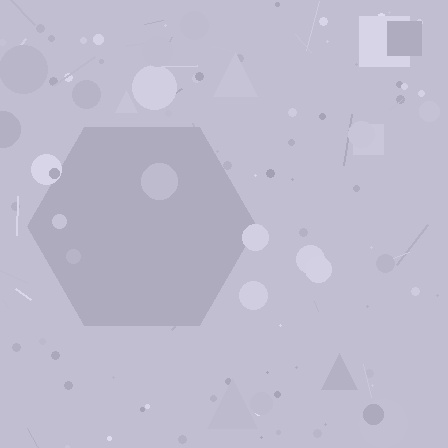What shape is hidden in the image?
A hexagon is hidden in the image.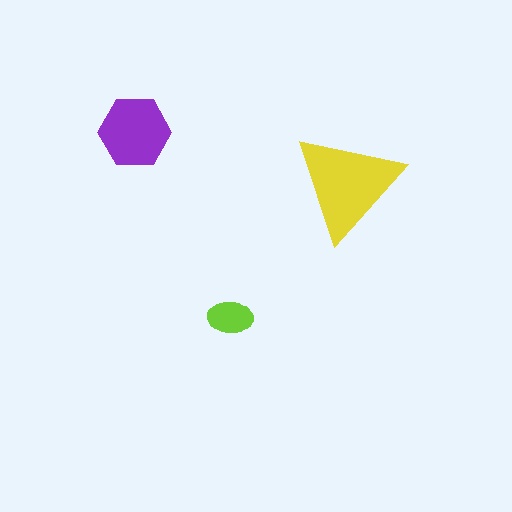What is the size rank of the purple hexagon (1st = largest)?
2nd.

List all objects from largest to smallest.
The yellow triangle, the purple hexagon, the lime ellipse.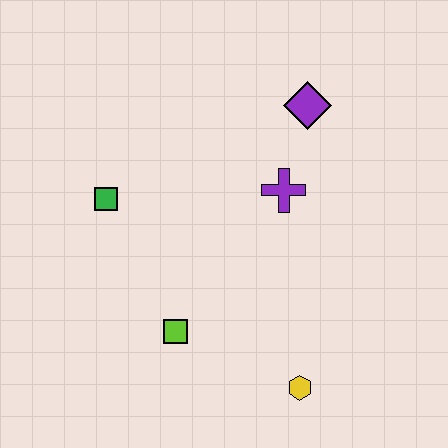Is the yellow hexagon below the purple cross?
Yes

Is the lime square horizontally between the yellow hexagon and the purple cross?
No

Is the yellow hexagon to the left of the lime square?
No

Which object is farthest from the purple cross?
The yellow hexagon is farthest from the purple cross.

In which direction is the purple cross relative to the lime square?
The purple cross is above the lime square.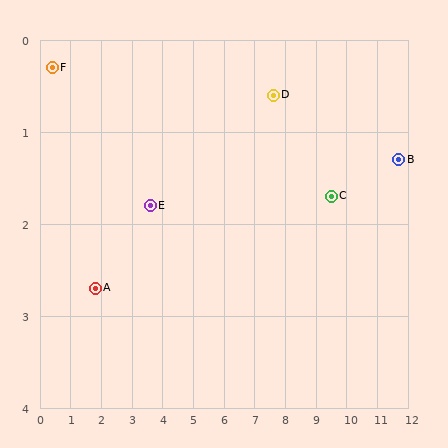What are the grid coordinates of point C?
Point C is at approximately (9.5, 1.7).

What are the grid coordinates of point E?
Point E is at approximately (3.6, 1.8).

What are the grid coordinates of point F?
Point F is at approximately (0.4, 0.3).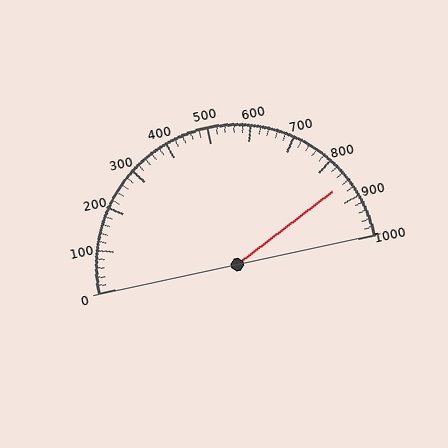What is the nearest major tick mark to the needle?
The nearest major tick mark is 900.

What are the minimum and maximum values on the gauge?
The gauge ranges from 0 to 1000.